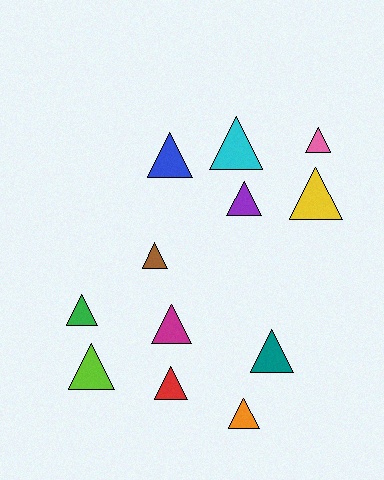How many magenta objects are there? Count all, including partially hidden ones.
There is 1 magenta object.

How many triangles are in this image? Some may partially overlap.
There are 12 triangles.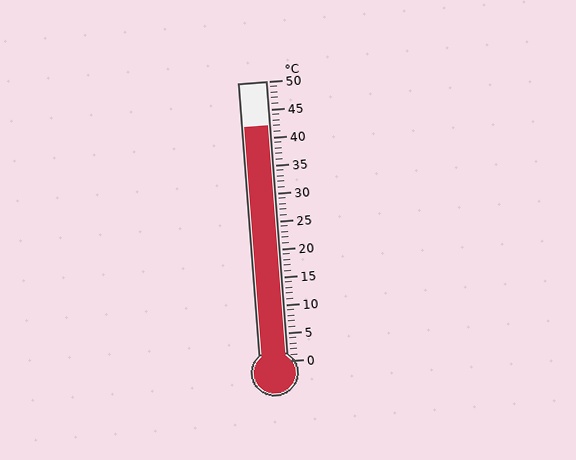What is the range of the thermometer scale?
The thermometer scale ranges from 0°C to 50°C.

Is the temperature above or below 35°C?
The temperature is above 35°C.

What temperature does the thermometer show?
The thermometer shows approximately 42°C.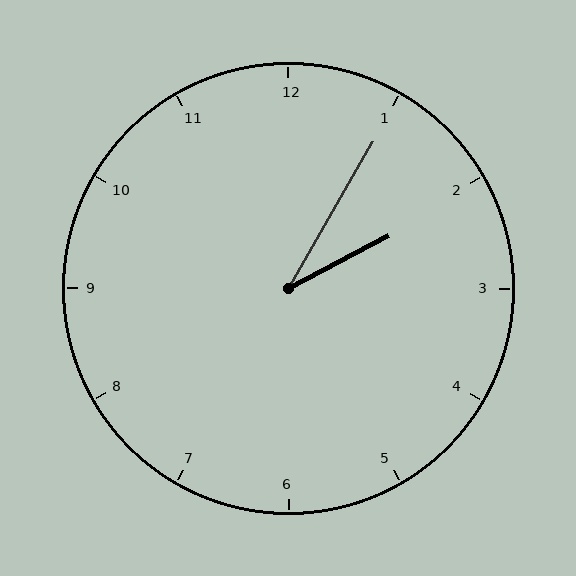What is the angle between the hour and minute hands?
Approximately 32 degrees.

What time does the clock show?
2:05.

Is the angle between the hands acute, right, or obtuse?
It is acute.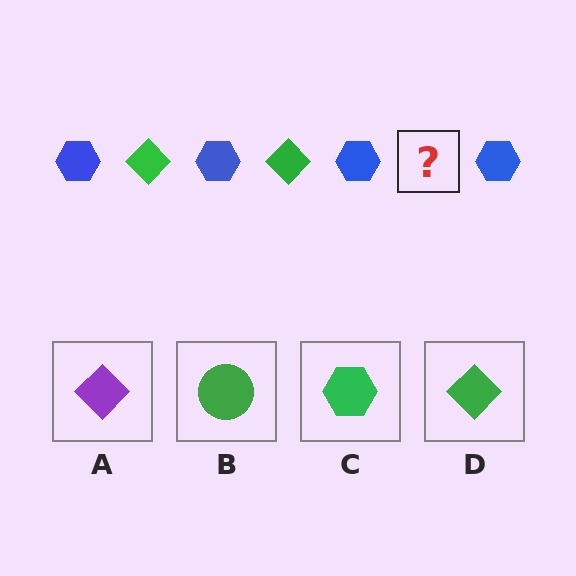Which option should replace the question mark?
Option D.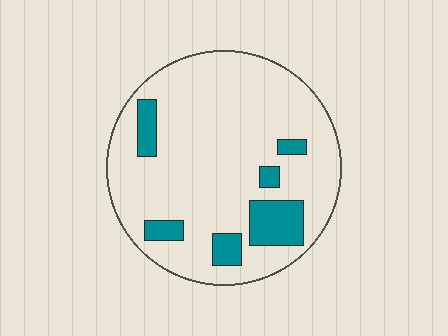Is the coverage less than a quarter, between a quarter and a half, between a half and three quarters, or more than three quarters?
Less than a quarter.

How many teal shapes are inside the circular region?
6.